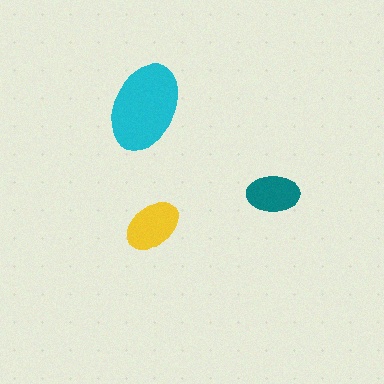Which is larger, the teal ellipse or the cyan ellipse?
The cyan one.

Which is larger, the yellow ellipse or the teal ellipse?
The yellow one.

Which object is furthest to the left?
The cyan ellipse is leftmost.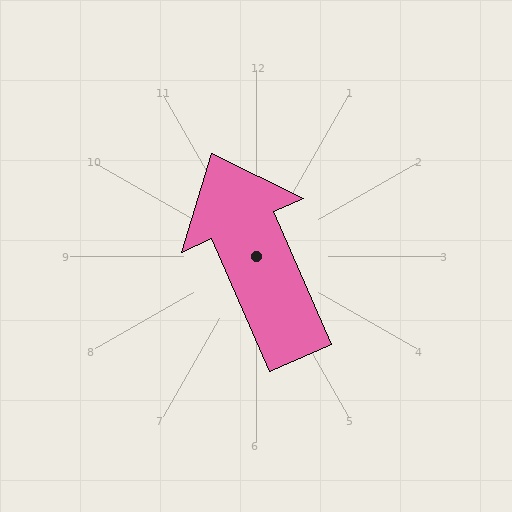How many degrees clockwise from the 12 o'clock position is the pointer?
Approximately 336 degrees.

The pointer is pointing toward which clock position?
Roughly 11 o'clock.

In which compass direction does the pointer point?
Northwest.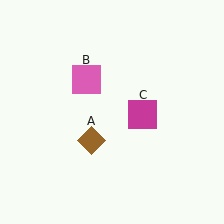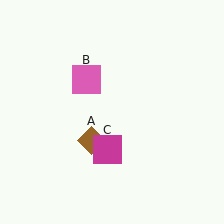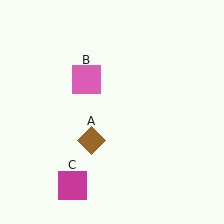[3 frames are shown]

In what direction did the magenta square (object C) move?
The magenta square (object C) moved down and to the left.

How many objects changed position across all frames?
1 object changed position: magenta square (object C).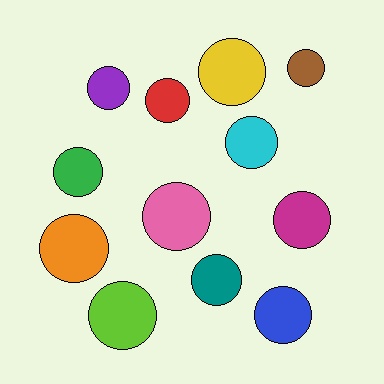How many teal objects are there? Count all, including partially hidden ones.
There is 1 teal object.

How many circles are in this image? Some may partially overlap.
There are 12 circles.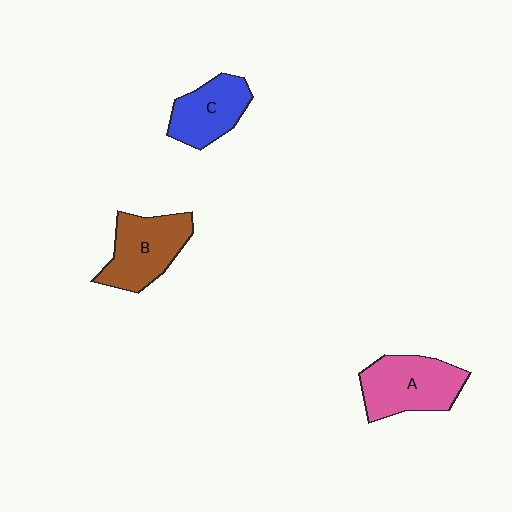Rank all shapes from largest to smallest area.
From largest to smallest: A (pink), B (brown), C (blue).